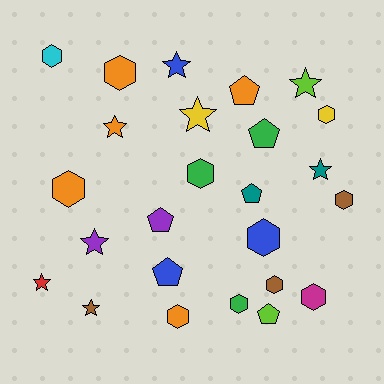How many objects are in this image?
There are 25 objects.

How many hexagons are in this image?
There are 11 hexagons.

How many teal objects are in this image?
There are 2 teal objects.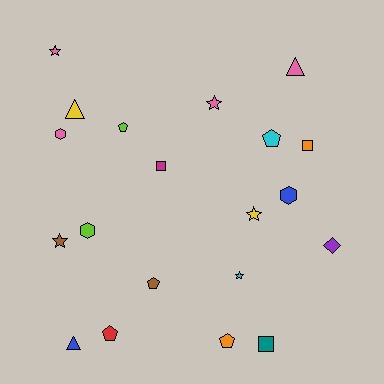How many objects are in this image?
There are 20 objects.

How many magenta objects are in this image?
There is 1 magenta object.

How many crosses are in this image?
There are no crosses.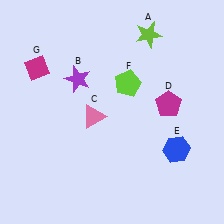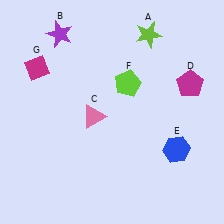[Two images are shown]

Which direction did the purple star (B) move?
The purple star (B) moved up.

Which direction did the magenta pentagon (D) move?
The magenta pentagon (D) moved right.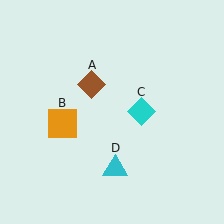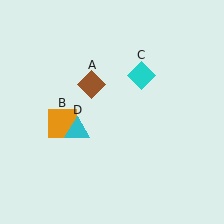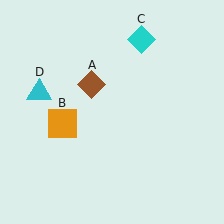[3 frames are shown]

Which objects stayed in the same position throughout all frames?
Brown diamond (object A) and orange square (object B) remained stationary.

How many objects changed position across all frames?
2 objects changed position: cyan diamond (object C), cyan triangle (object D).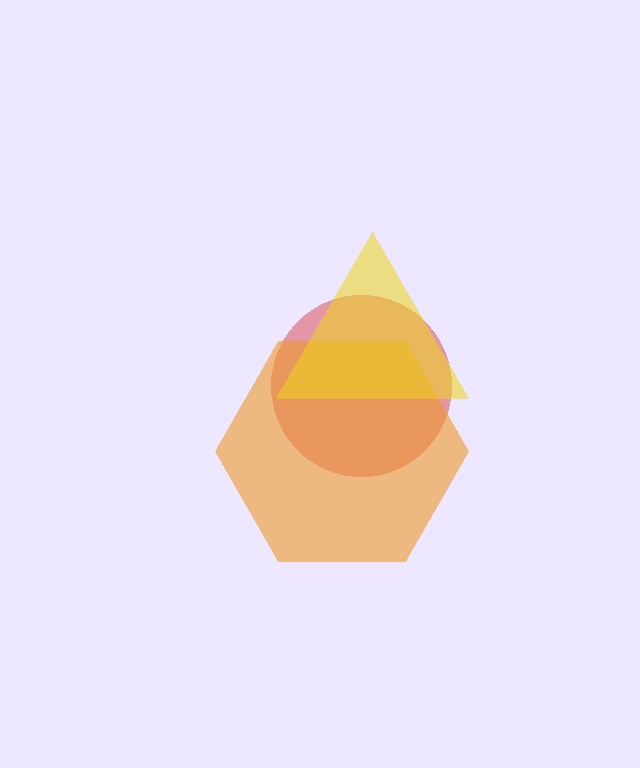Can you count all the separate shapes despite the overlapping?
Yes, there are 3 separate shapes.